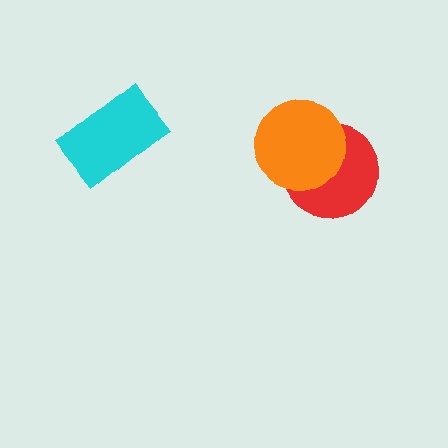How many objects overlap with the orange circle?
1 object overlaps with the orange circle.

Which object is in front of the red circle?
The orange circle is in front of the red circle.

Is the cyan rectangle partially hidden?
No, no other shape covers it.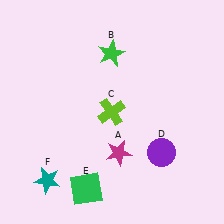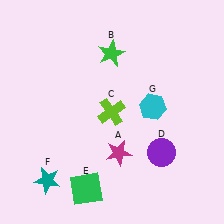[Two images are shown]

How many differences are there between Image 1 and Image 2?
There is 1 difference between the two images.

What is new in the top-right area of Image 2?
A cyan hexagon (G) was added in the top-right area of Image 2.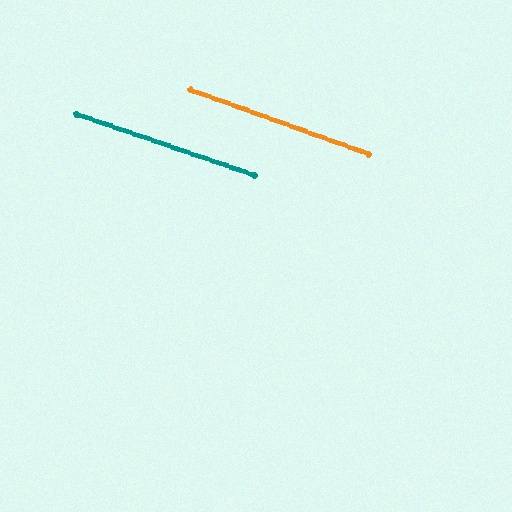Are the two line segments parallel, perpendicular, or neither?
Parallel — their directions differ by only 0.6°.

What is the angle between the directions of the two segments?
Approximately 1 degree.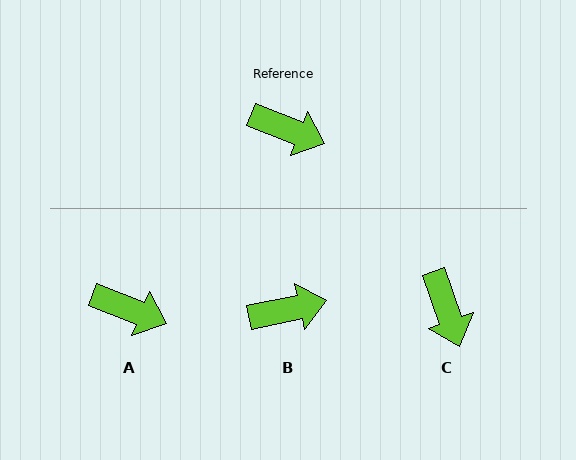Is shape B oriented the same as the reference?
No, it is off by about 34 degrees.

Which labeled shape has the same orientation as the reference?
A.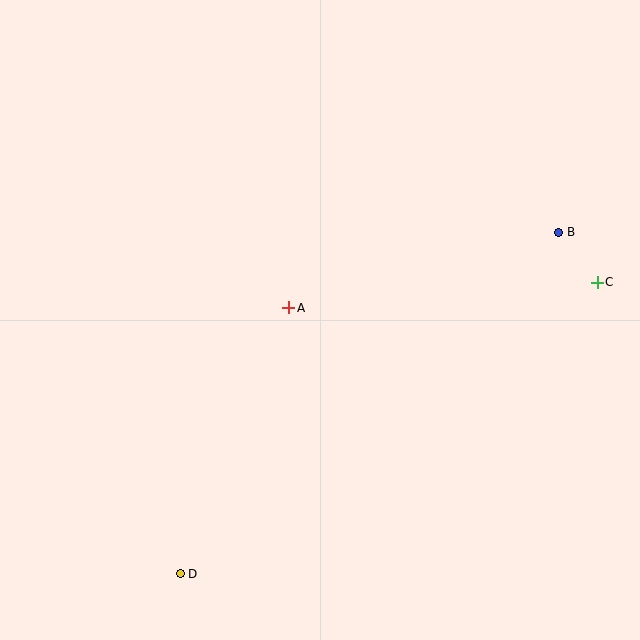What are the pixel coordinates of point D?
Point D is at (180, 574).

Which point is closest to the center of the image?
Point A at (289, 308) is closest to the center.